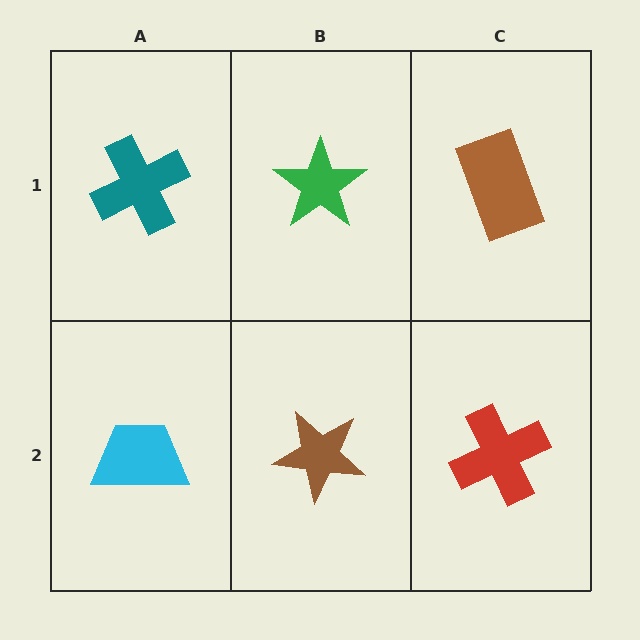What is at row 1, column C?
A brown rectangle.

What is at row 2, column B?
A brown star.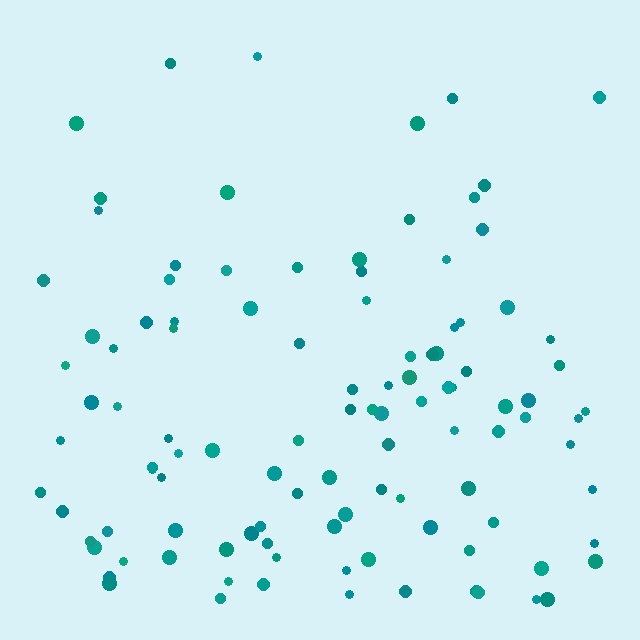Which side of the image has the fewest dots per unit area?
The top.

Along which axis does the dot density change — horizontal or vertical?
Vertical.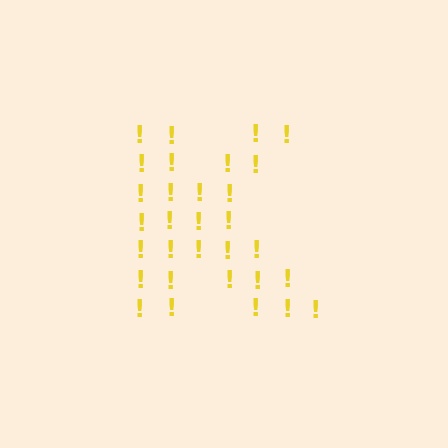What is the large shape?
The large shape is the letter K.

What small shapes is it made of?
It is made of small exclamation marks.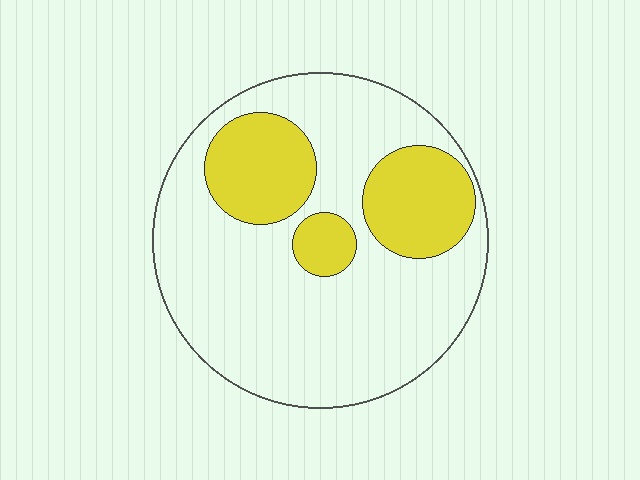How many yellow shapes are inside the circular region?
3.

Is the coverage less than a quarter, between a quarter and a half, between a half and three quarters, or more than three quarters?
Between a quarter and a half.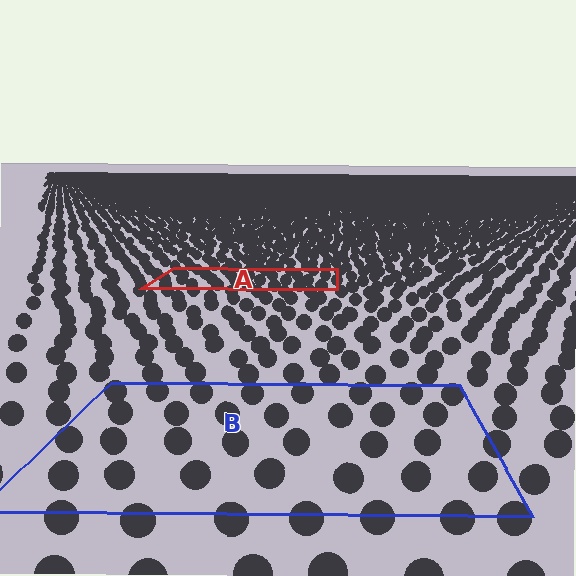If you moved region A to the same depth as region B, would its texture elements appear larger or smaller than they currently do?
They would appear larger. At a closer depth, the same texture elements are projected at a bigger on-screen size.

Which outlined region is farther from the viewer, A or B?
Region A is farther from the viewer — the texture elements inside it appear smaller and more densely packed.